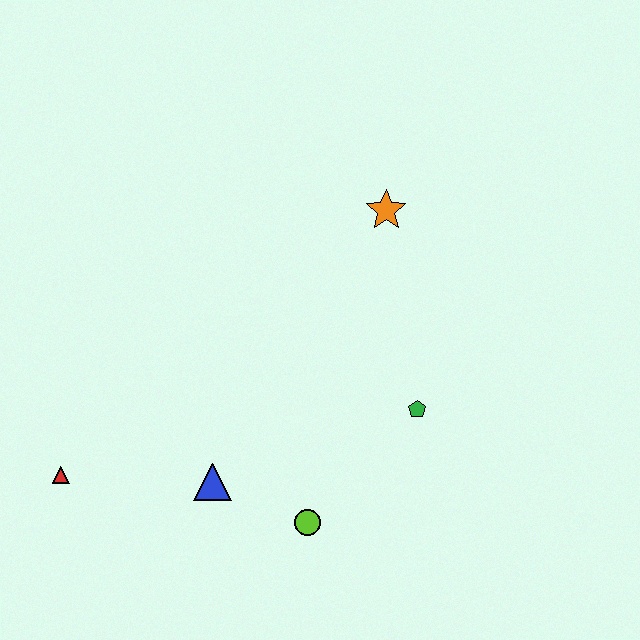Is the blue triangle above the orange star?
No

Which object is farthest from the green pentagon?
The red triangle is farthest from the green pentagon.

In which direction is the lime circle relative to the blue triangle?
The lime circle is to the right of the blue triangle.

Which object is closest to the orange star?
The green pentagon is closest to the orange star.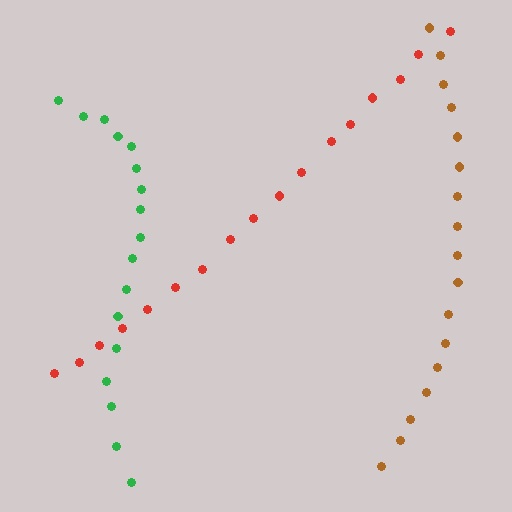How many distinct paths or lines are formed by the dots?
There are 3 distinct paths.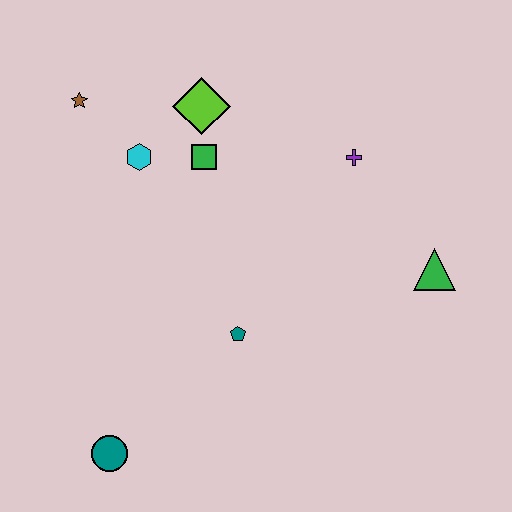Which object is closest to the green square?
The lime diamond is closest to the green square.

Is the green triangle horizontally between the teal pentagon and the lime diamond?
No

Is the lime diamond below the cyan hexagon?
No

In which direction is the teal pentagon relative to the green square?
The teal pentagon is below the green square.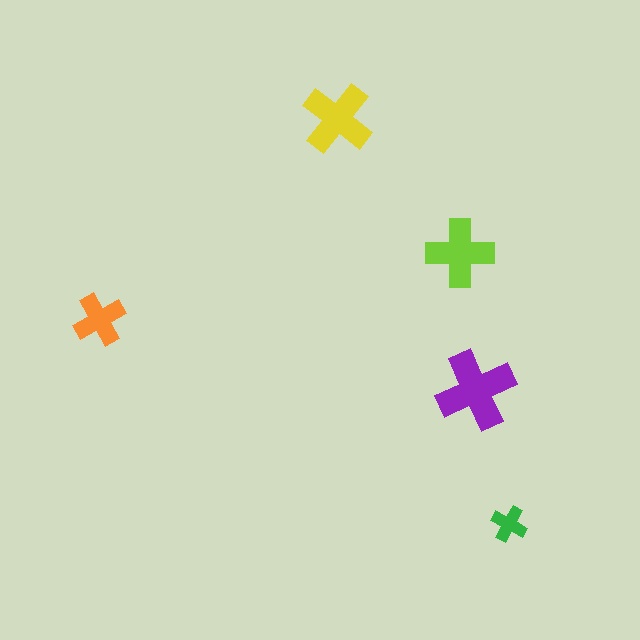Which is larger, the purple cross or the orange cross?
The purple one.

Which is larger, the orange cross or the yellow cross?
The yellow one.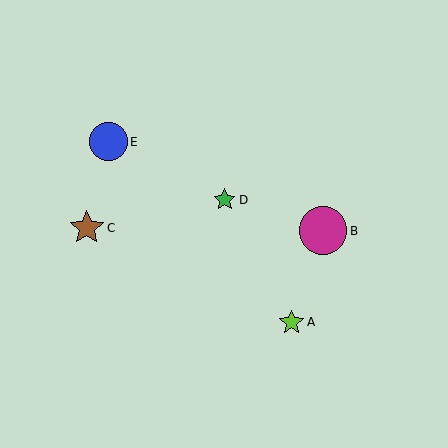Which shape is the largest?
The magenta circle (labeled B) is the largest.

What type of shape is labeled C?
Shape C is a brown star.